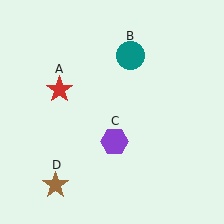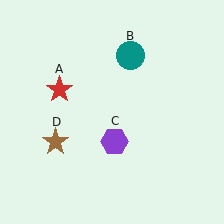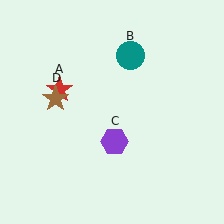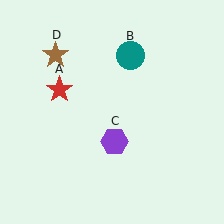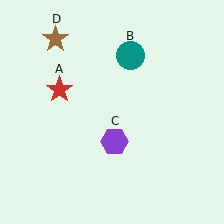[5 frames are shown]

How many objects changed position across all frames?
1 object changed position: brown star (object D).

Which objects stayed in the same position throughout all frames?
Red star (object A) and teal circle (object B) and purple hexagon (object C) remained stationary.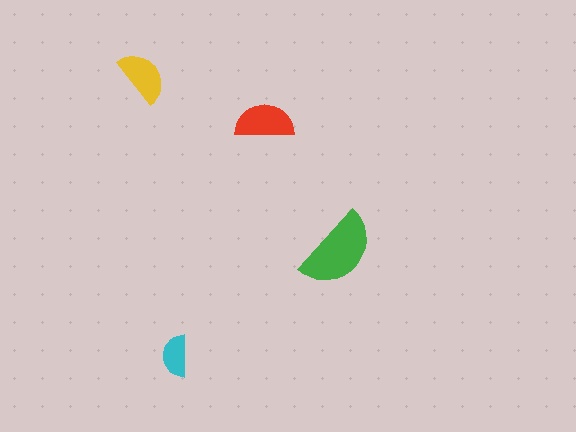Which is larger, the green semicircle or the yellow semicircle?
The green one.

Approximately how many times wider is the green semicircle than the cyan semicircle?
About 2 times wider.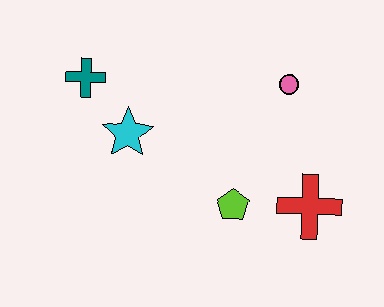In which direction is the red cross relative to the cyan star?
The red cross is to the right of the cyan star.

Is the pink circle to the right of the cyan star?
Yes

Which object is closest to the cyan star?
The teal cross is closest to the cyan star.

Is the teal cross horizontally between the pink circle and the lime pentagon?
No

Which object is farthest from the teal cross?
The red cross is farthest from the teal cross.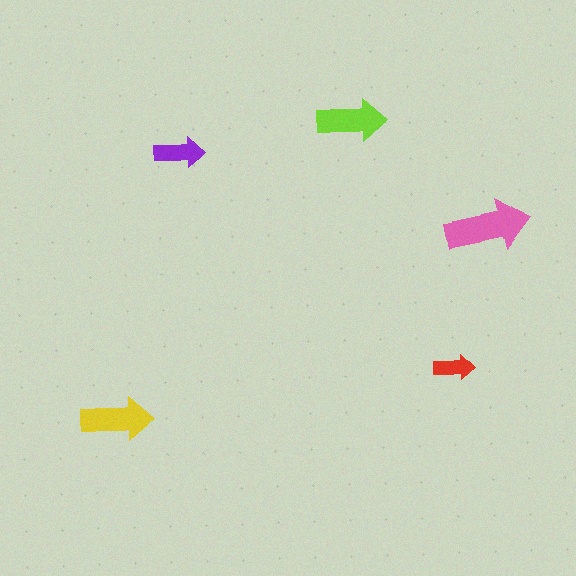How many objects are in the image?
There are 5 objects in the image.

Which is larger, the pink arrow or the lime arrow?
The pink one.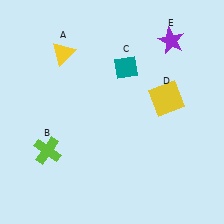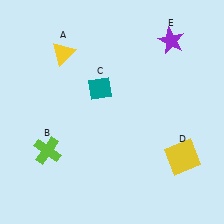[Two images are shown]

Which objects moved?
The objects that moved are: the teal diamond (C), the yellow square (D).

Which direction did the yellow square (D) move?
The yellow square (D) moved down.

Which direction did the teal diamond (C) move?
The teal diamond (C) moved left.